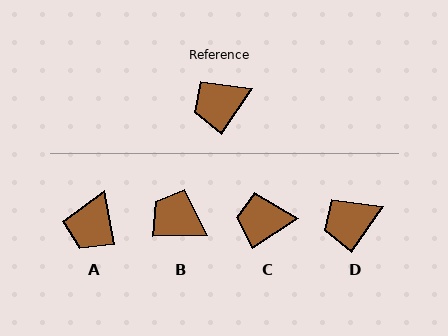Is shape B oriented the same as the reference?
No, it is off by about 55 degrees.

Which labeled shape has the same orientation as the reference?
D.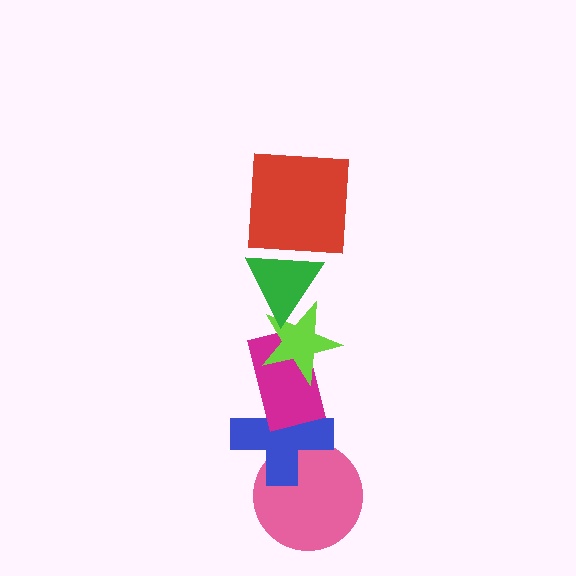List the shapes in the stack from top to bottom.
From top to bottom: the red square, the green triangle, the lime star, the magenta rectangle, the blue cross, the pink circle.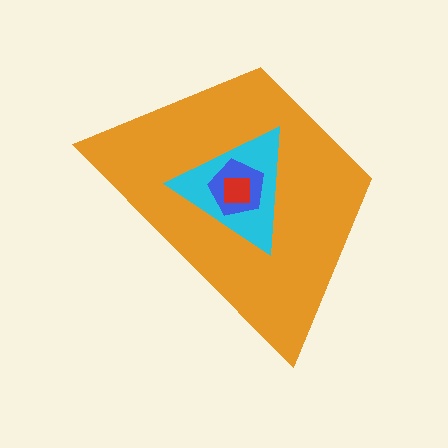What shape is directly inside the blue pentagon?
The red square.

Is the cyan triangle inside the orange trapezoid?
Yes.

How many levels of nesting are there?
4.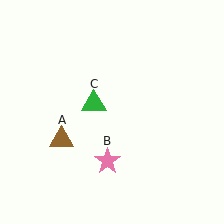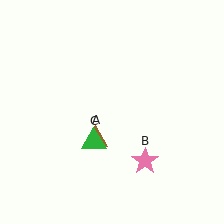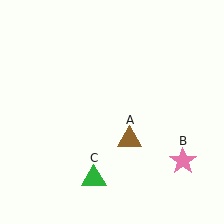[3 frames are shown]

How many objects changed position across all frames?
3 objects changed position: brown triangle (object A), pink star (object B), green triangle (object C).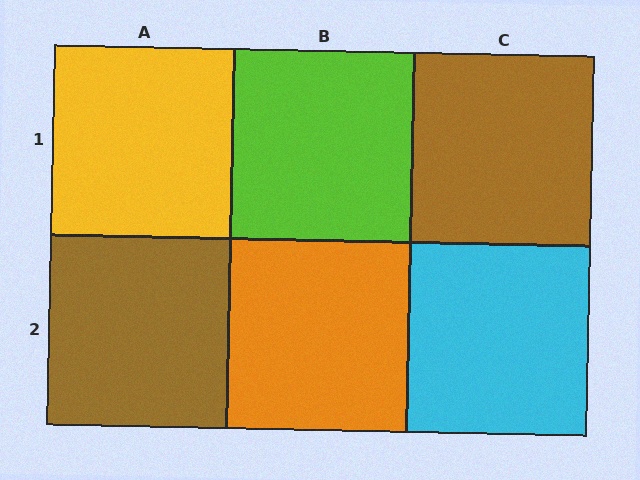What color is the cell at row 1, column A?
Yellow.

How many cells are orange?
1 cell is orange.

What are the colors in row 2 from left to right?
Brown, orange, cyan.